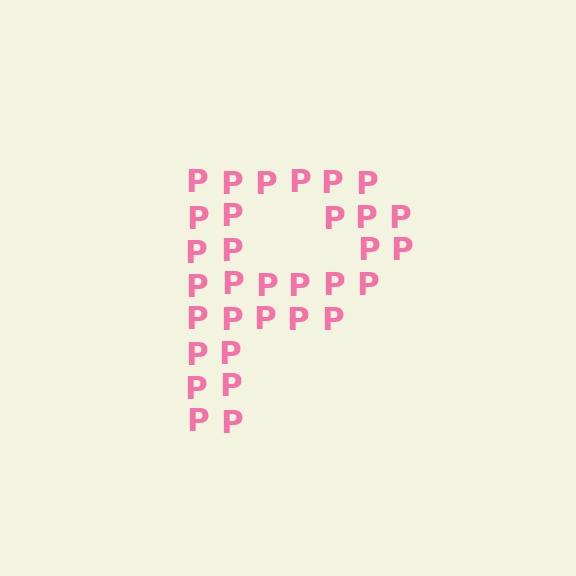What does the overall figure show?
The overall figure shows the letter P.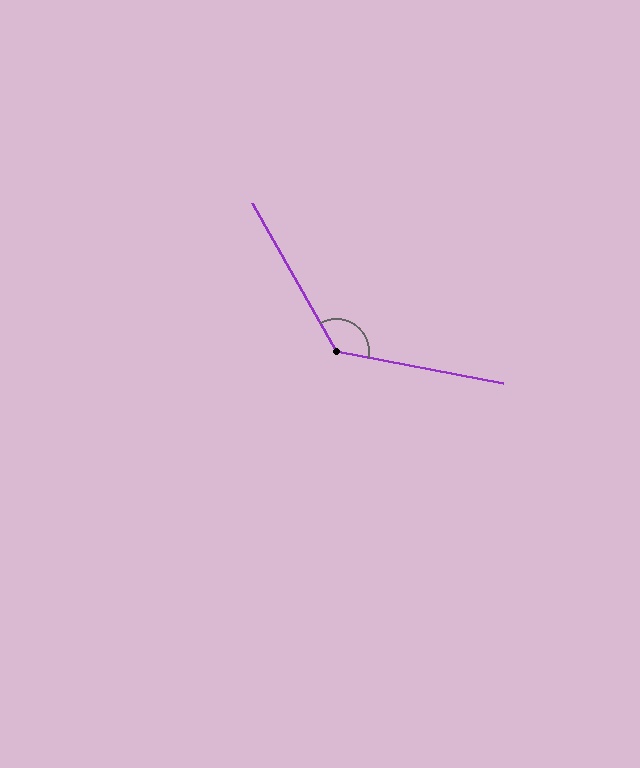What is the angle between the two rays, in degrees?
Approximately 130 degrees.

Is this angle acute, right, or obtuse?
It is obtuse.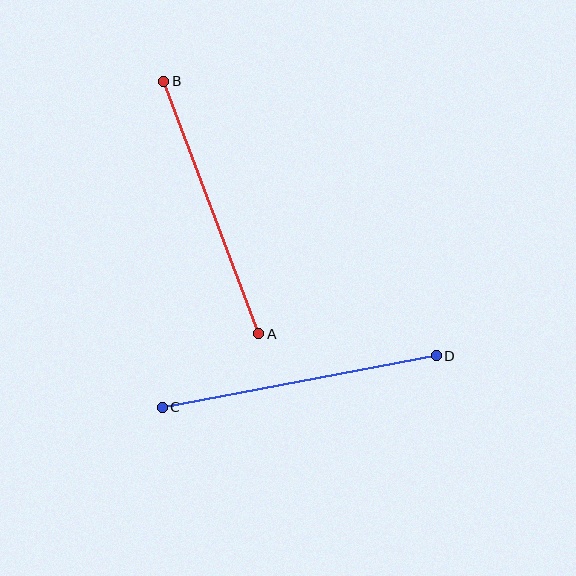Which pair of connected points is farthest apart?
Points C and D are farthest apart.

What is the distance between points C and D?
The distance is approximately 279 pixels.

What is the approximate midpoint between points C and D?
The midpoint is at approximately (299, 382) pixels.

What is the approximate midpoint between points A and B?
The midpoint is at approximately (211, 208) pixels.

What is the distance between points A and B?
The distance is approximately 269 pixels.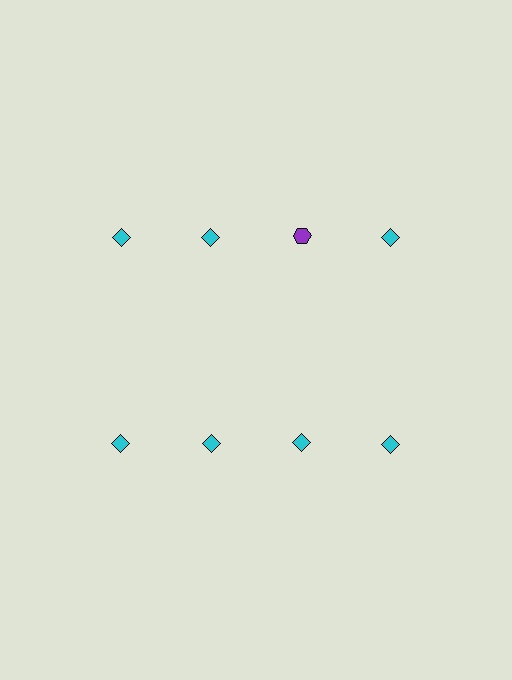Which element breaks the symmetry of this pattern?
The purple hexagon in the top row, center column breaks the symmetry. All other shapes are cyan diamonds.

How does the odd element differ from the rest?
It differs in both color (purple instead of cyan) and shape (hexagon instead of diamond).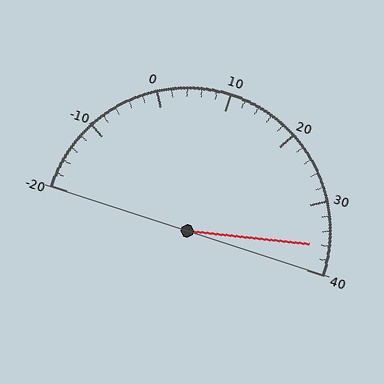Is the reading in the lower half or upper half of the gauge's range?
The reading is in the upper half of the range (-20 to 40).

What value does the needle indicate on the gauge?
The needle indicates approximately 36.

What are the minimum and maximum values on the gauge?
The gauge ranges from -20 to 40.